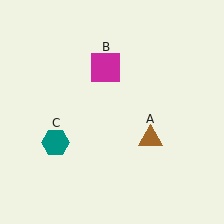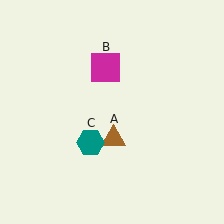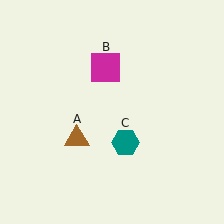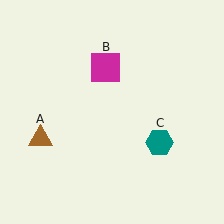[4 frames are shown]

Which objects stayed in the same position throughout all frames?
Magenta square (object B) remained stationary.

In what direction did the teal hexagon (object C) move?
The teal hexagon (object C) moved right.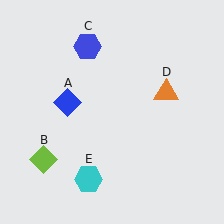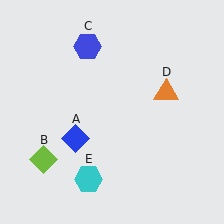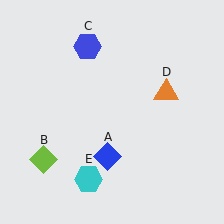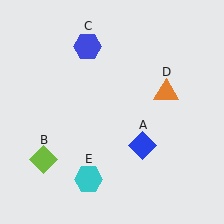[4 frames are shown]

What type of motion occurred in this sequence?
The blue diamond (object A) rotated counterclockwise around the center of the scene.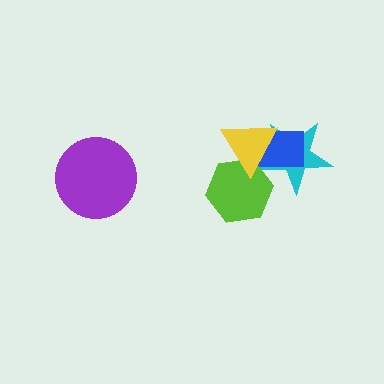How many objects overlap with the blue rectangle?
3 objects overlap with the blue rectangle.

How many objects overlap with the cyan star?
3 objects overlap with the cyan star.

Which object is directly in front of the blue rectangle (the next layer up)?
The lime hexagon is directly in front of the blue rectangle.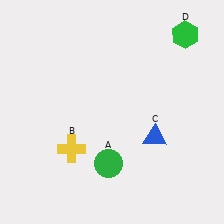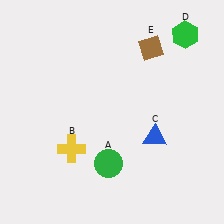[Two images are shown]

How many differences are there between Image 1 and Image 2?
There is 1 difference between the two images.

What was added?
A brown diamond (E) was added in Image 2.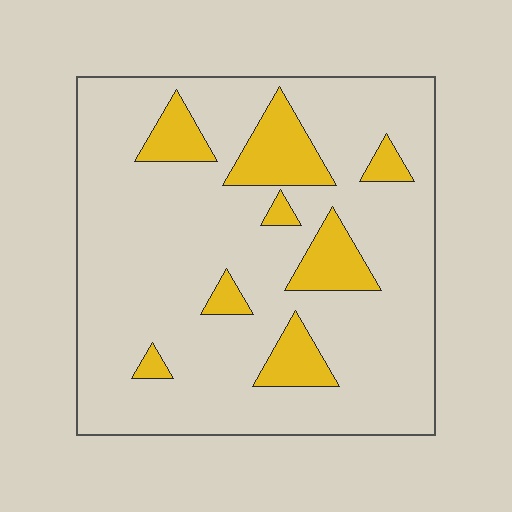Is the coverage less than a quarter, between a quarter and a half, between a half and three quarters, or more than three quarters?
Less than a quarter.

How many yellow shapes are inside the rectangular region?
8.